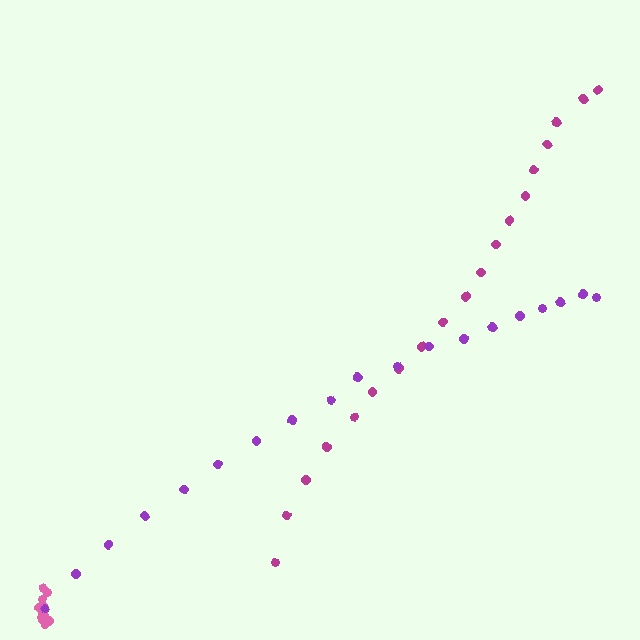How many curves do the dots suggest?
There are 3 distinct paths.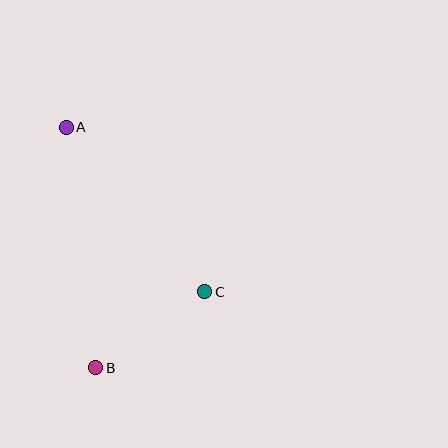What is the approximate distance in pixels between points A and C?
The distance between A and C is approximately 215 pixels.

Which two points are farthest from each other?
Points A and B are farthest from each other.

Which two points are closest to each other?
Points B and C are closest to each other.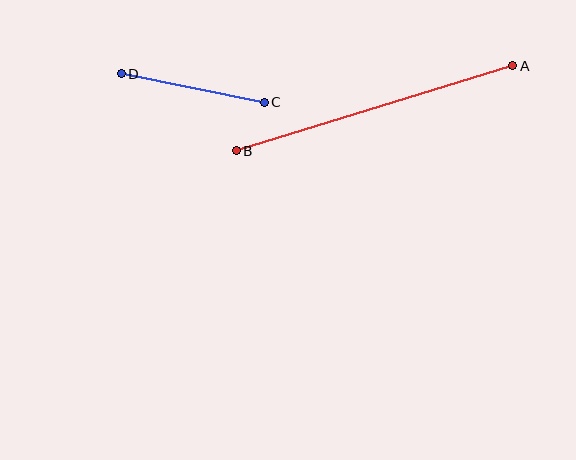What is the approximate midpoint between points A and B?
The midpoint is at approximately (375, 108) pixels.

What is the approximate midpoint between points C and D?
The midpoint is at approximately (193, 88) pixels.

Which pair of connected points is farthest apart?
Points A and B are farthest apart.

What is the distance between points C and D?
The distance is approximately 146 pixels.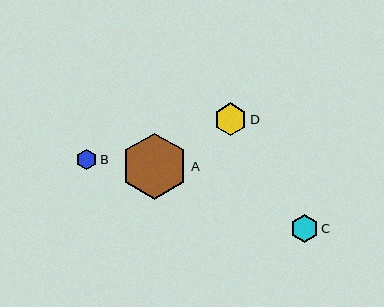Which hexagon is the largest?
Hexagon A is the largest with a size of approximately 66 pixels.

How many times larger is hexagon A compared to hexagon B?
Hexagon A is approximately 3.3 times the size of hexagon B.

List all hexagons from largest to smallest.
From largest to smallest: A, D, C, B.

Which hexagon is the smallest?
Hexagon B is the smallest with a size of approximately 20 pixels.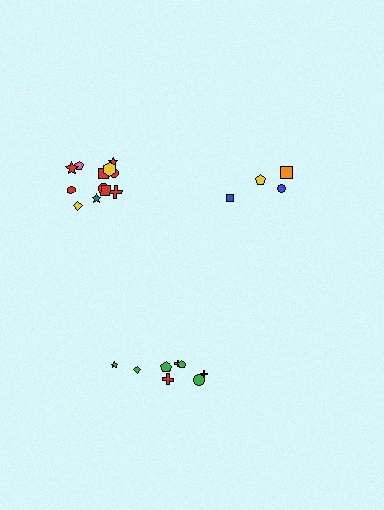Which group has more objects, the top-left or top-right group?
The top-left group.